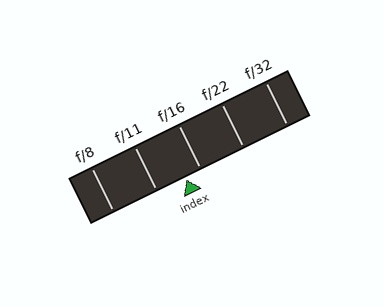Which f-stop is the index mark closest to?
The index mark is closest to f/16.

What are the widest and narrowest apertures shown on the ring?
The widest aperture shown is f/8 and the narrowest is f/32.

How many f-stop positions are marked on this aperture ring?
There are 5 f-stop positions marked.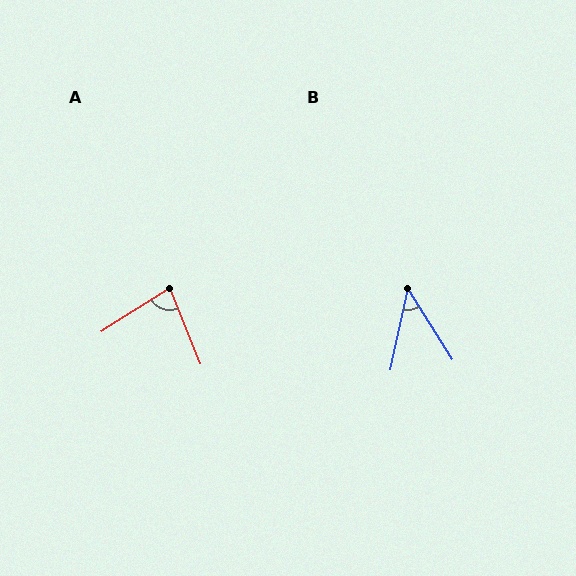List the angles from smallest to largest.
B (44°), A (80°).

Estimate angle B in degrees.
Approximately 44 degrees.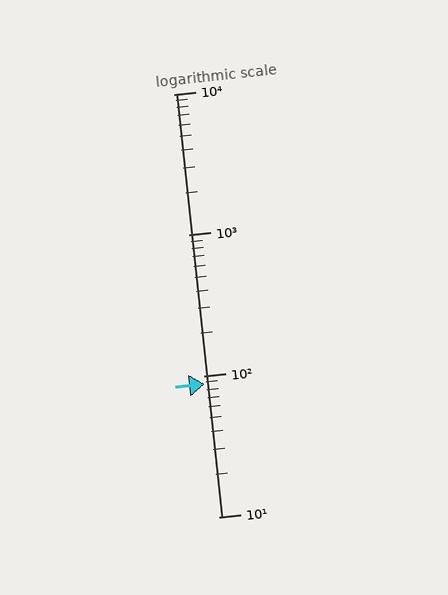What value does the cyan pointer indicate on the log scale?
The pointer indicates approximately 87.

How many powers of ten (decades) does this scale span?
The scale spans 3 decades, from 10 to 10000.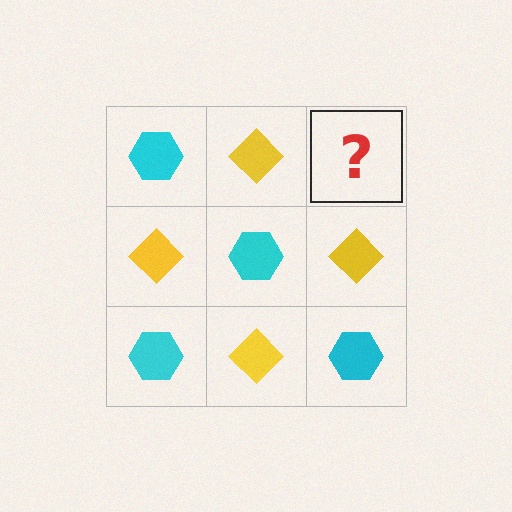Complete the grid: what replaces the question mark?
The question mark should be replaced with a cyan hexagon.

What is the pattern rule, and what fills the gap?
The rule is that it alternates cyan hexagon and yellow diamond in a checkerboard pattern. The gap should be filled with a cyan hexagon.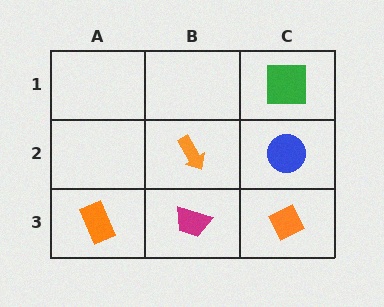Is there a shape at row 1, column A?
No, that cell is empty.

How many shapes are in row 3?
3 shapes.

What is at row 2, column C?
A blue circle.